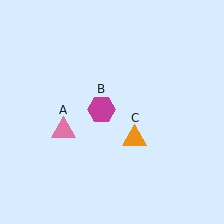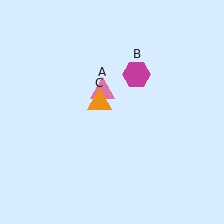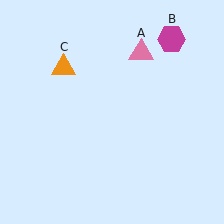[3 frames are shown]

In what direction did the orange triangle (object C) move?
The orange triangle (object C) moved up and to the left.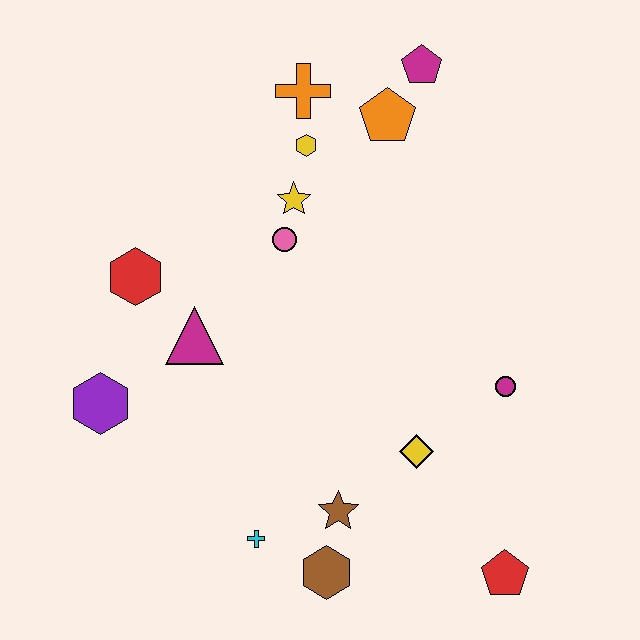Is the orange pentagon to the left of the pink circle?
No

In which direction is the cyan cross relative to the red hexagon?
The cyan cross is below the red hexagon.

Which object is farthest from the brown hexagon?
The magenta pentagon is farthest from the brown hexagon.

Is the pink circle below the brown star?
No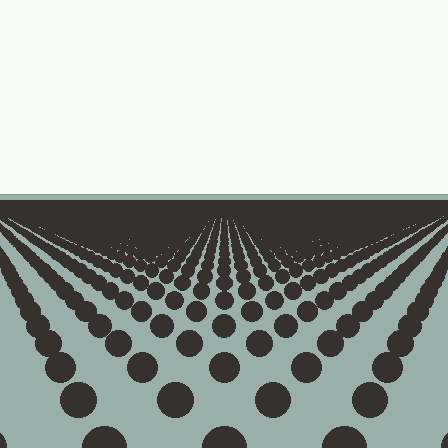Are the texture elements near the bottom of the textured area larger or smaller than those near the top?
Larger. Near the bottom, elements are closer to the viewer and appear at a bigger on-screen size.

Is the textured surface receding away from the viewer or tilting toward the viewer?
The surface is receding away from the viewer. Texture elements get smaller and denser toward the top.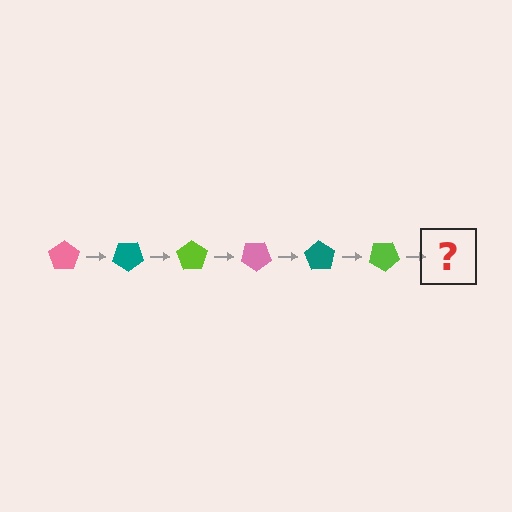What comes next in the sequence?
The next element should be a pink pentagon, rotated 210 degrees from the start.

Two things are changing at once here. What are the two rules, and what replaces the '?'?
The two rules are that it rotates 35 degrees each step and the color cycles through pink, teal, and lime. The '?' should be a pink pentagon, rotated 210 degrees from the start.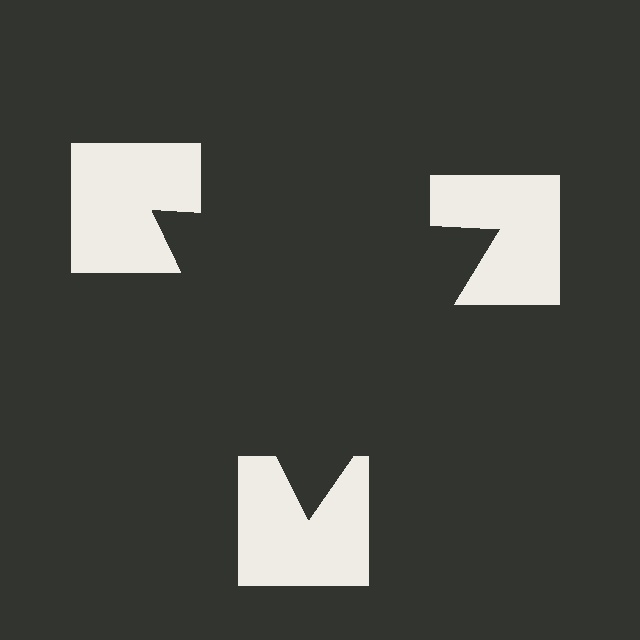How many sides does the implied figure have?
3 sides.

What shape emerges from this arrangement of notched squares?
An illusory triangle — its edges are inferred from the aligned wedge cuts in the notched squares, not physically drawn.